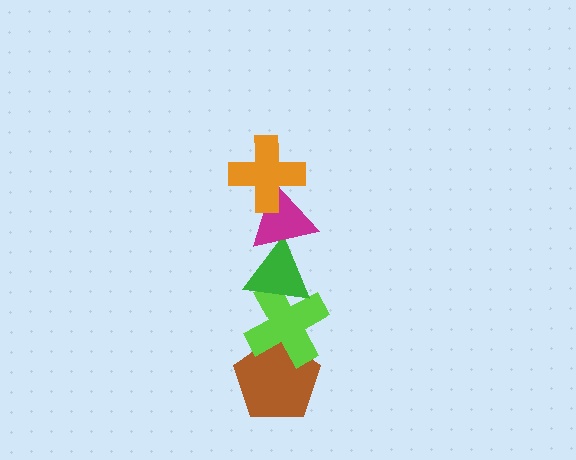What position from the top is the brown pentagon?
The brown pentagon is 5th from the top.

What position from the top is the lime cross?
The lime cross is 4th from the top.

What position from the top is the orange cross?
The orange cross is 1st from the top.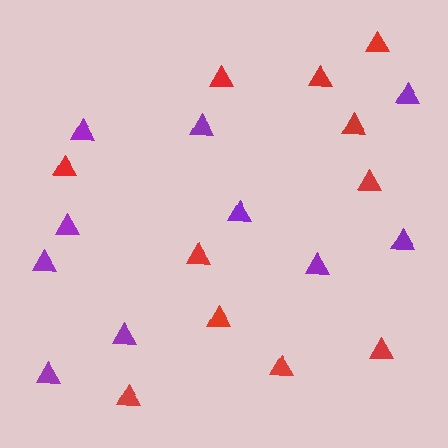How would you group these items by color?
There are 2 groups: one group of purple triangles (10) and one group of red triangles (11).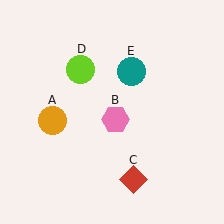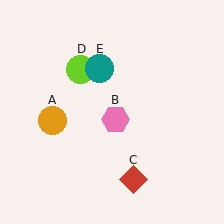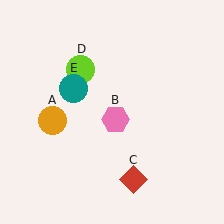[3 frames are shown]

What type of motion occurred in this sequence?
The teal circle (object E) rotated counterclockwise around the center of the scene.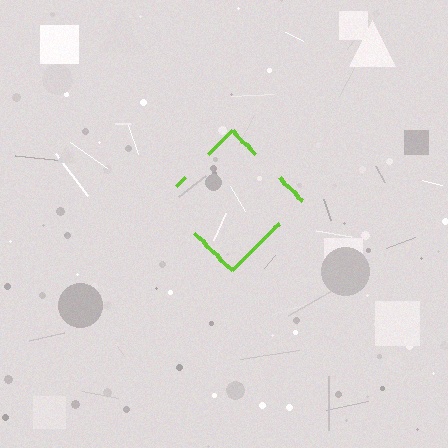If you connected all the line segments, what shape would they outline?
They would outline a diamond.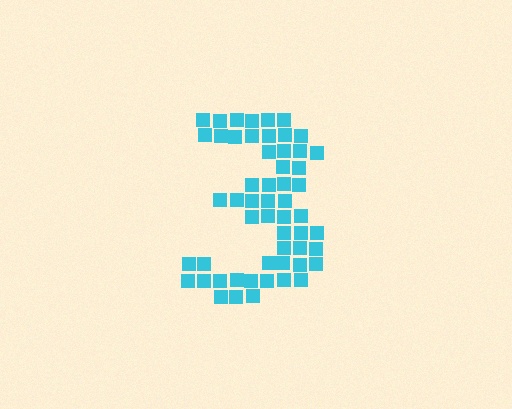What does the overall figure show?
The overall figure shows the digit 3.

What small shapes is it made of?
It is made of small squares.